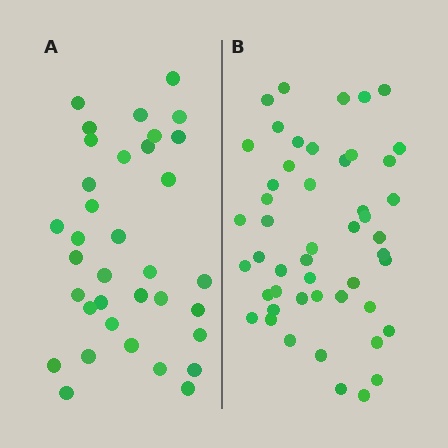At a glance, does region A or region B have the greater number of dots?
Region B (the right region) has more dots.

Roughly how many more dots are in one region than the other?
Region B has approximately 15 more dots than region A.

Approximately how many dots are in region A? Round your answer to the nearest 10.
About 40 dots. (The exact count is 35, which rounds to 40.)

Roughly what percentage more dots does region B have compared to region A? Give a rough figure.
About 40% more.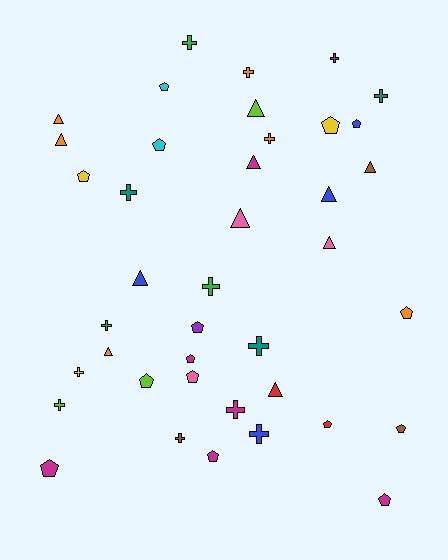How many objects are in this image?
There are 40 objects.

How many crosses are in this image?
There are 14 crosses.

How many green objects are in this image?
There are 3 green objects.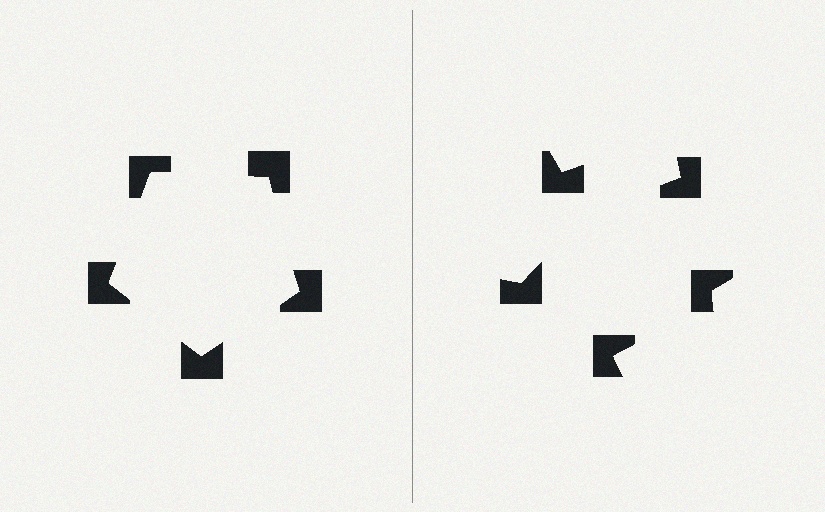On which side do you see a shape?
An illusory pentagon appears on the left side. On the right side the wedge cuts are rotated, so no coherent shape forms.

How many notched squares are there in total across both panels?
10 — 5 on each side.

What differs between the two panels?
The notched squares are positioned identically on both sides; only the wedge orientations differ. On the left they align to a pentagon; on the right they are misaligned.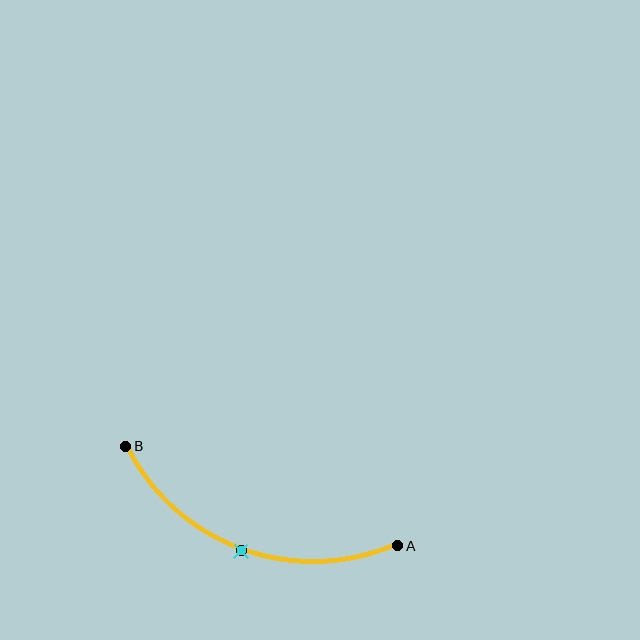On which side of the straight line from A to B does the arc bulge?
The arc bulges below the straight line connecting A and B.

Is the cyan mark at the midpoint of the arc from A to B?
Yes. The cyan mark lies on the arc at equal arc-length from both A and B — it is the arc midpoint.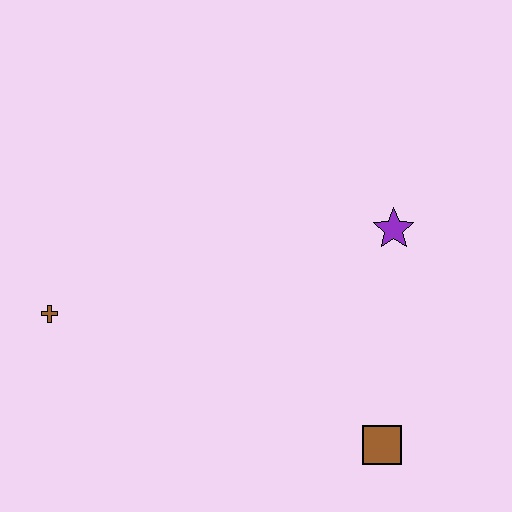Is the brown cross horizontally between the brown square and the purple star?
No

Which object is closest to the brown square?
The purple star is closest to the brown square.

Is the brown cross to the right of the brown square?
No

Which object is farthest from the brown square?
The brown cross is farthest from the brown square.